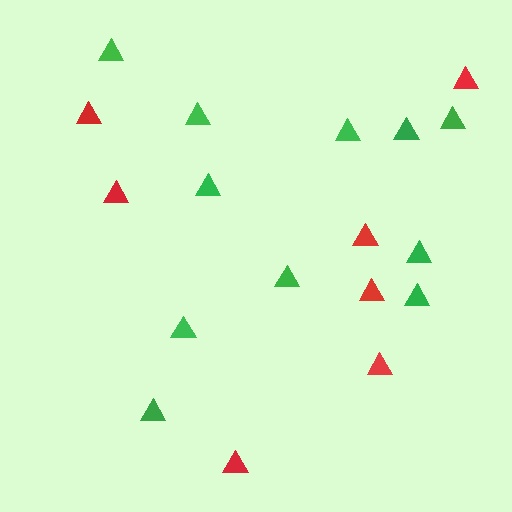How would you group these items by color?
There are 2 groups: one group of green triangles (11) and one group of red triangles (7).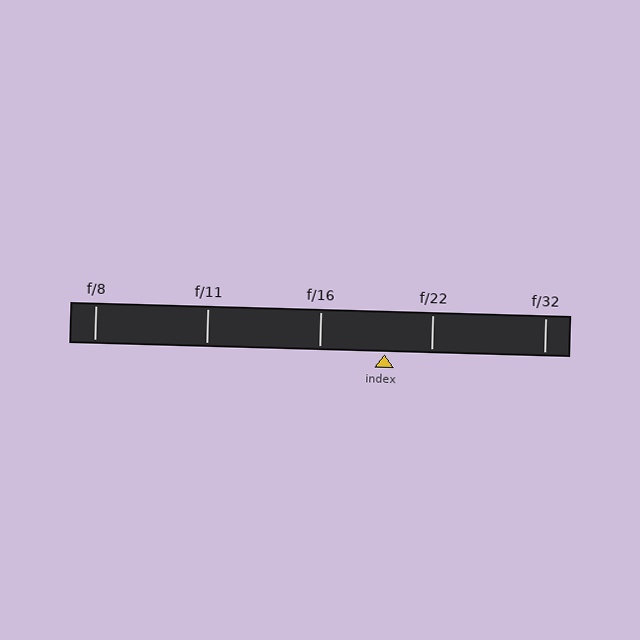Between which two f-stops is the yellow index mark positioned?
The index mark is between f/16 and f/22.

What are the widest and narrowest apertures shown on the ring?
The widest aperture shown is f/8 and the narrowest is f/32.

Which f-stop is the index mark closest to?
The index mark is closest to f/22.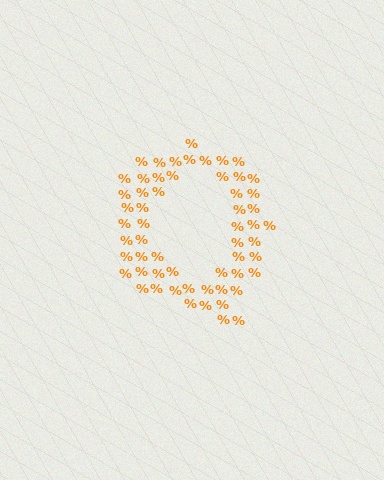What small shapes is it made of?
It is made of small percent signs.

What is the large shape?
The large shape is the letter Q.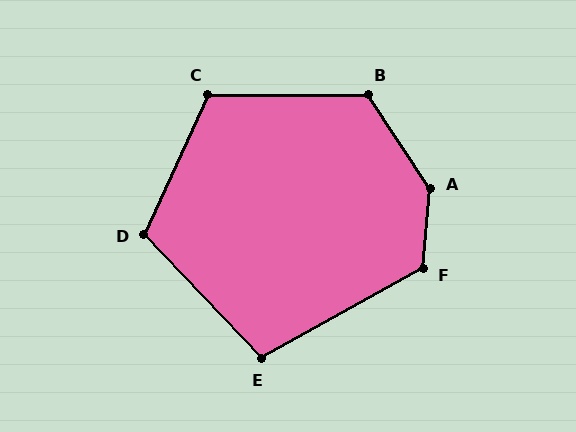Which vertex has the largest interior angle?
A, at approximately 141 degrees.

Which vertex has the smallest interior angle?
E, at approximately 104 degrees.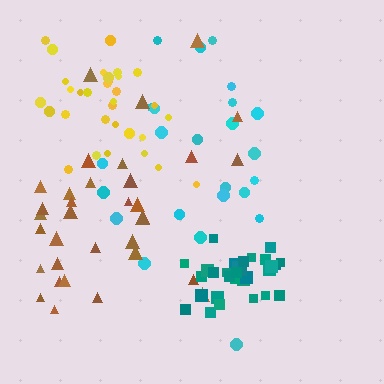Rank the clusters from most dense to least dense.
teal, yellow, brown, cyan.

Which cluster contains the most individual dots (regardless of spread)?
Brown (35).